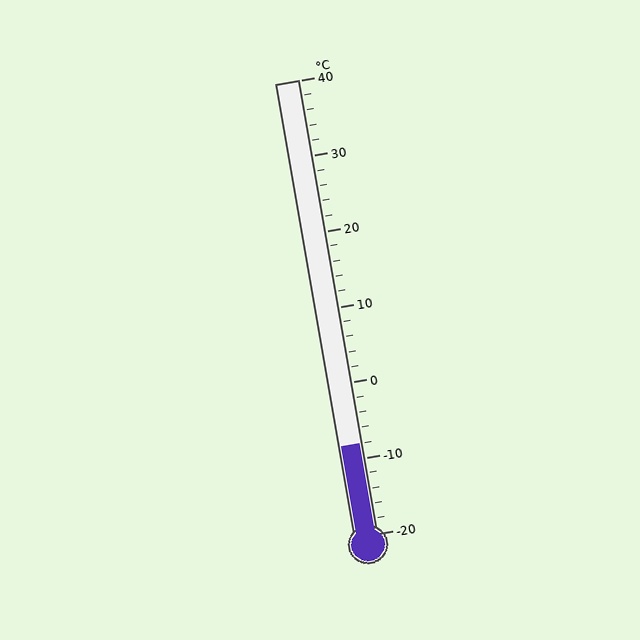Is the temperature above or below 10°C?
The temperature is below 10°C.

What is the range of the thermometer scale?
The thermometer scale ranges from -20°C to 40°C.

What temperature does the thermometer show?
The thermometer shows approximately -8°C.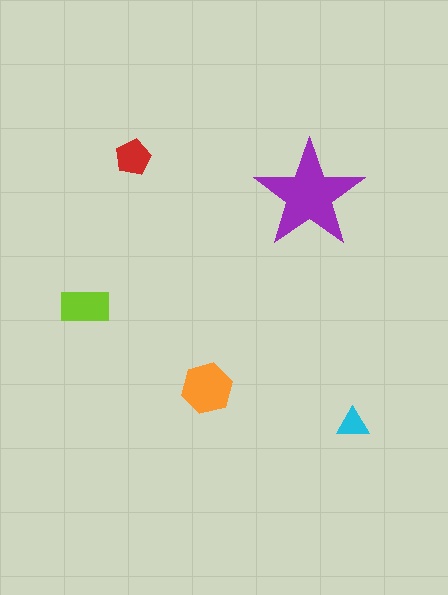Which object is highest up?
The red pentagon is topmost.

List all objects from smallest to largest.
The cyan triangle, the red pentagon, the lime rectangle, the orange hexagon, the purple star.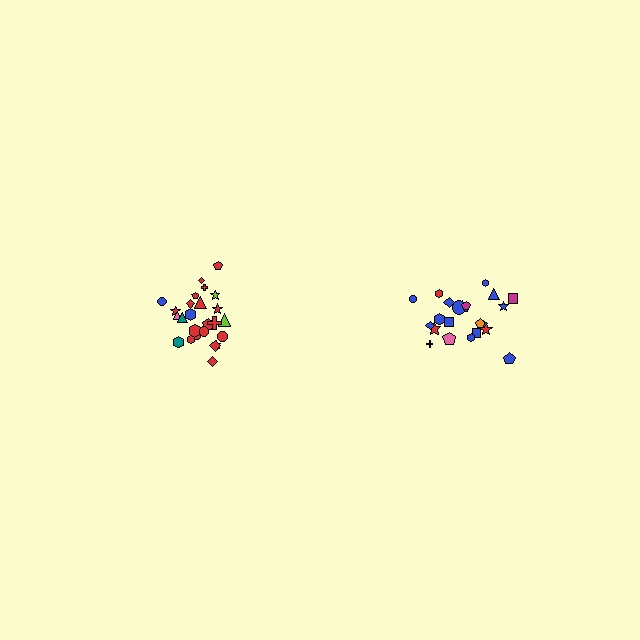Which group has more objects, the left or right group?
The left group.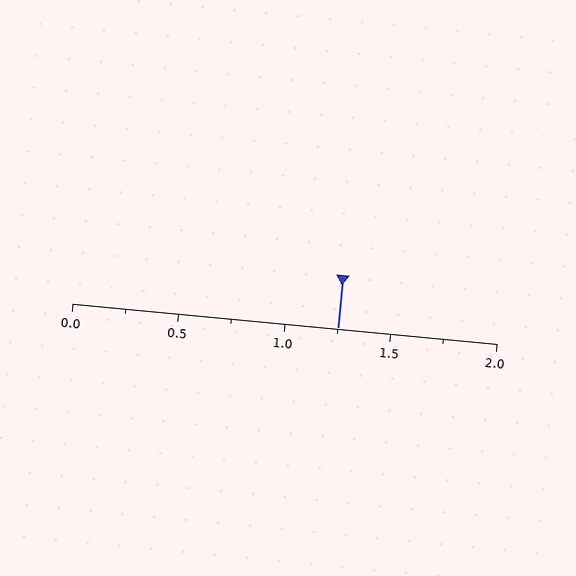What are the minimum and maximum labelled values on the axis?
The axis runs from 0.0 to 2.0.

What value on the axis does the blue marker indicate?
The marker indicates approximately 1.25.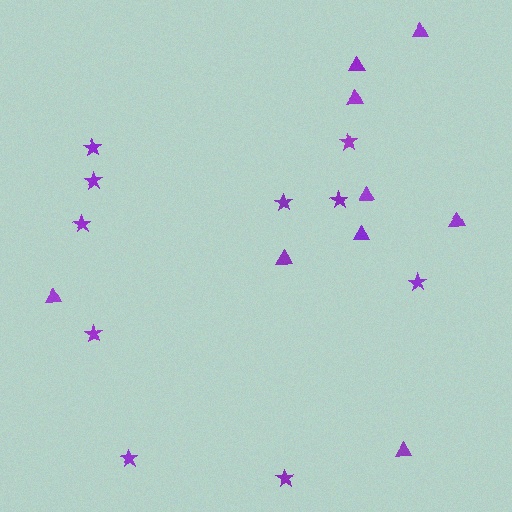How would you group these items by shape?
There are 2 groups: one group of stars (10) and one group of triangles (9).